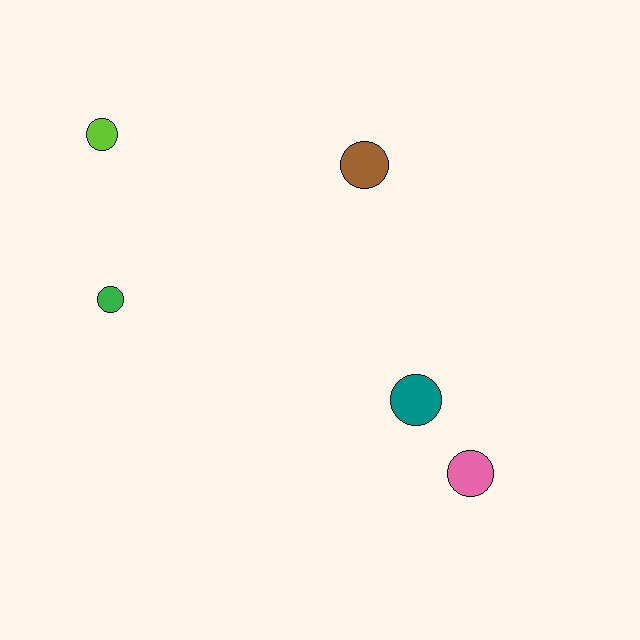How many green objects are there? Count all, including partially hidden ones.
There is 1 green object.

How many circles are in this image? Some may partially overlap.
There are 5 circles.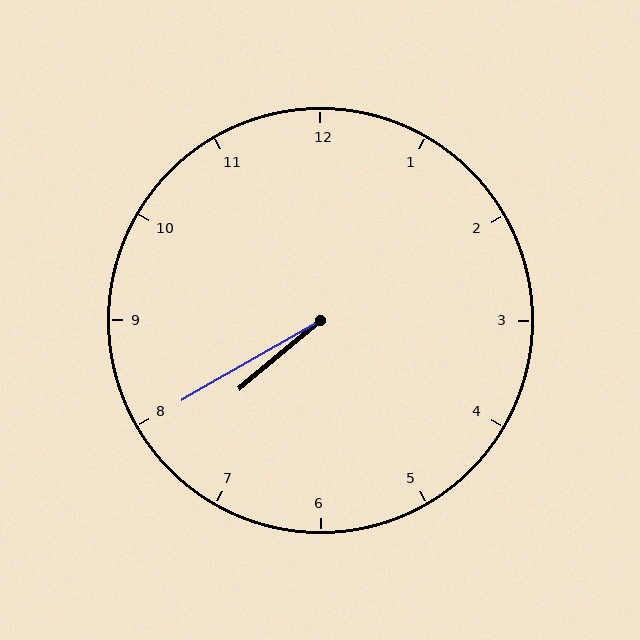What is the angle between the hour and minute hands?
Approximately 10 degrees.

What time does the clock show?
7:40.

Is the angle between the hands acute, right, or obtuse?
It is acute.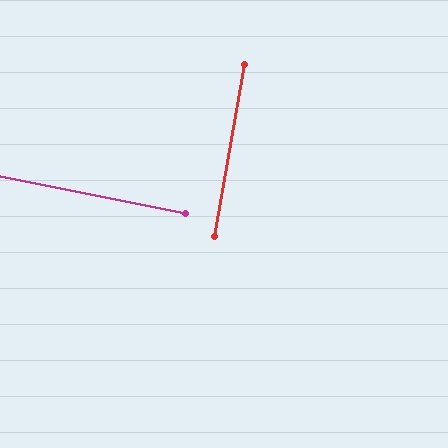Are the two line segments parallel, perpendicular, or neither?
Perpendicular — they meet at approximately 89°.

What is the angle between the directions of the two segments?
Approximately 89 degrees.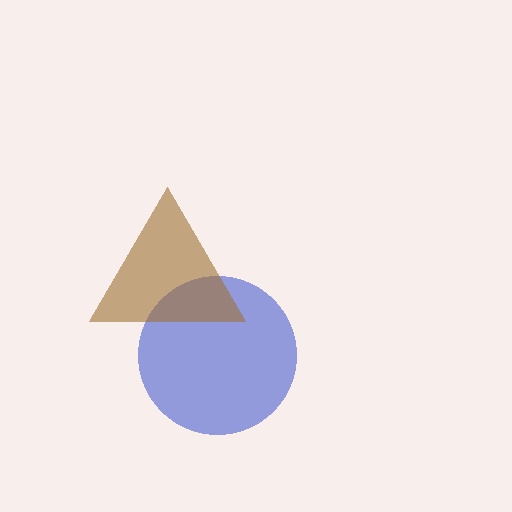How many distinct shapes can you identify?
There are 2 distinct shapes: a blue circle, a brown triangle.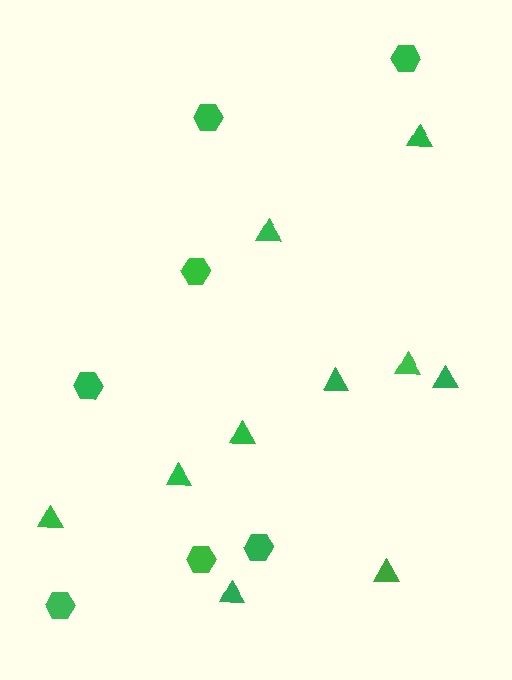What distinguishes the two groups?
There are 2 groups: one group of hexagons (7) and one group of triangles (10).